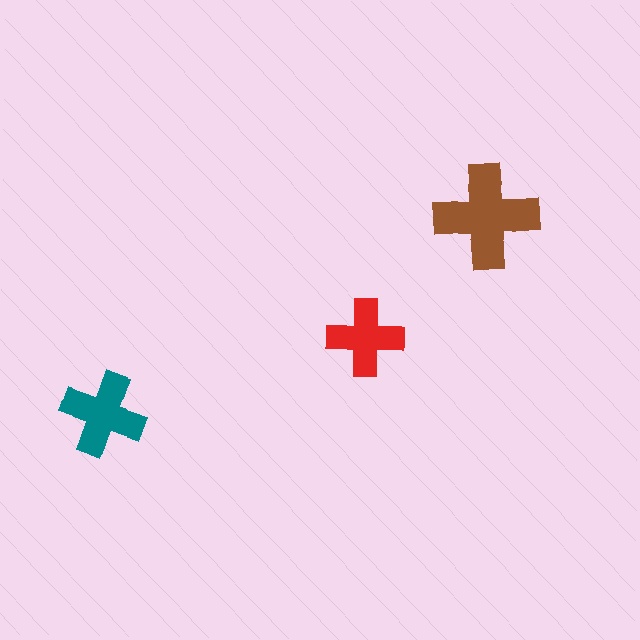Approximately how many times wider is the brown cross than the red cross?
About 1.5 times wider.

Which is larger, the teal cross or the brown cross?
The brown one.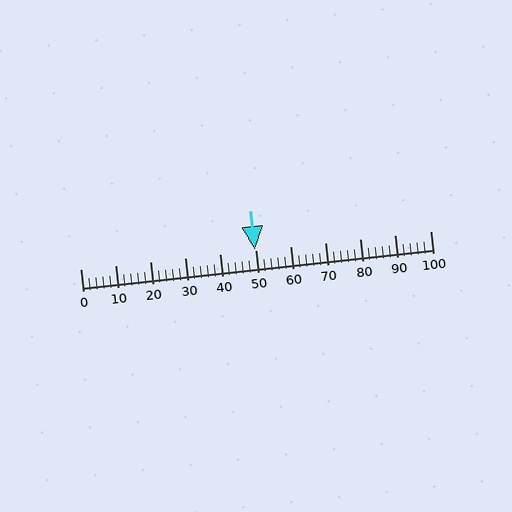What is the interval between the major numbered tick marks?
The major tick marks are spaced 10 units apart.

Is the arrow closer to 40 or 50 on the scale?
The arrow is closer to 50.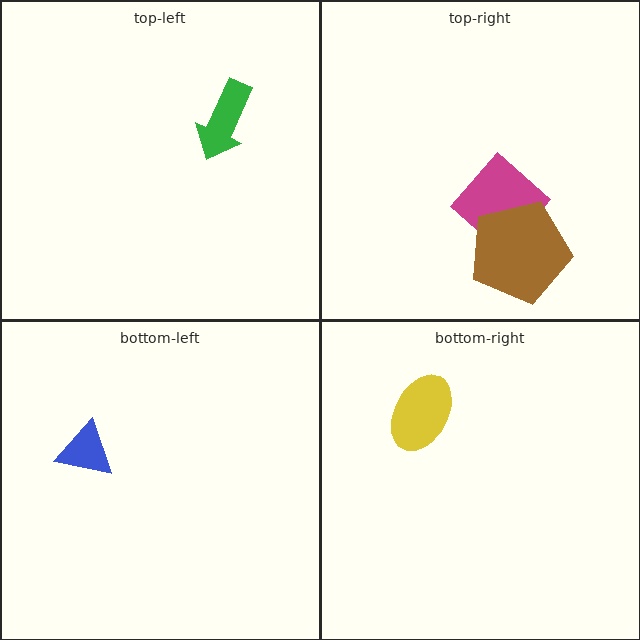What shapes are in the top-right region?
The magenta diamond, the brown pentagon.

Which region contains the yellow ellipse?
The bottom-right region.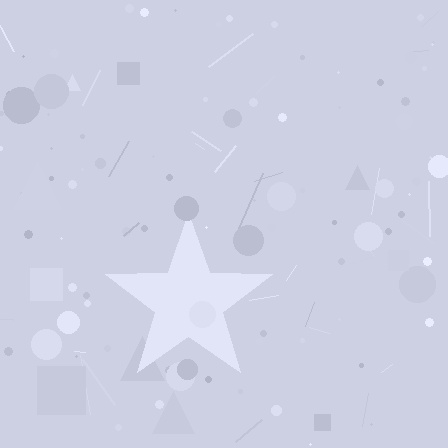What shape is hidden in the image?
A star is hidden in the image.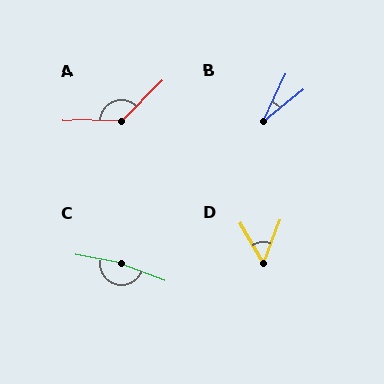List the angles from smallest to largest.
B (26°), D (51°), A (134°), C (170°).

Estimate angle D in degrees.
Approximately 51 degrees.